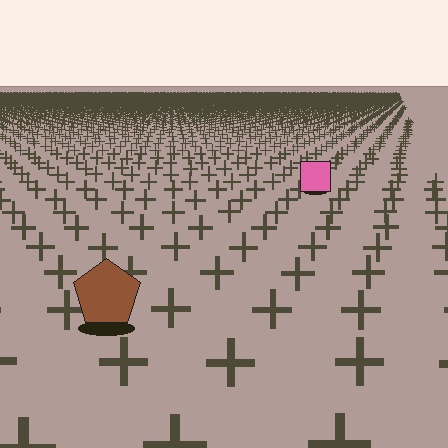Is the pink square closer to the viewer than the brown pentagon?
No. The brown pentagon is closer — you can tell from the texture gradient: the ground texture is coarser near it.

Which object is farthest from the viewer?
The pink square is farthest from the viewer. It appears smaller and the ground texture around it is denser.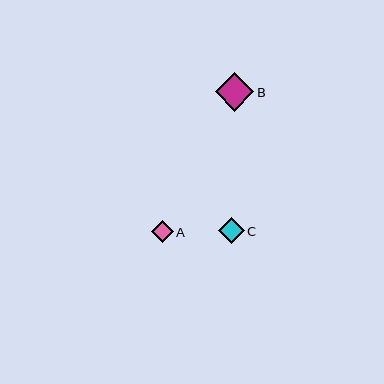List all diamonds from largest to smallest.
From largest to smallest: B, C, A.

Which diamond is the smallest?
Diamond A is the smallest with a size of approximately 22 pixels.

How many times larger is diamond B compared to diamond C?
Diamond B is approximately 1.5 times the size of diamond C.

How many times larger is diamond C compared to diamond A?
Diamond C is approximately 1.2 times the size of diamond A.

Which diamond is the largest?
Diamond B is the largest with a size of approximately 38 pixels.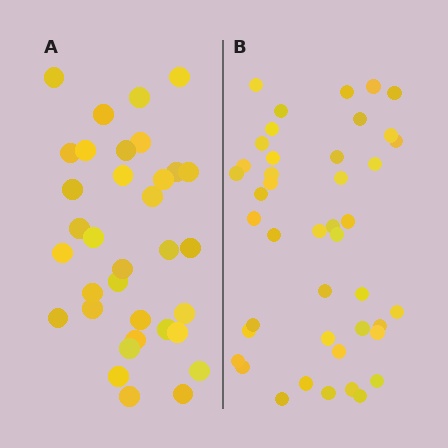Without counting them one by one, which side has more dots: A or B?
Region B (the right region) has more dots.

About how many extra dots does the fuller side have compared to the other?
Region B has roughly 8 or so more dots than region A.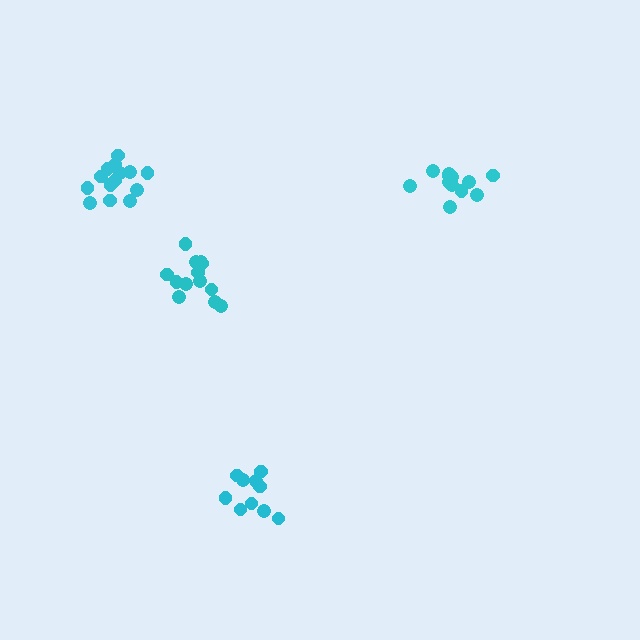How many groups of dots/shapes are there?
There are 4 groups.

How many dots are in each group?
Group 1: 13 dots, Group 2: 10 dots, Group 3: 14 dots, Group 4: 12 dots (49 total).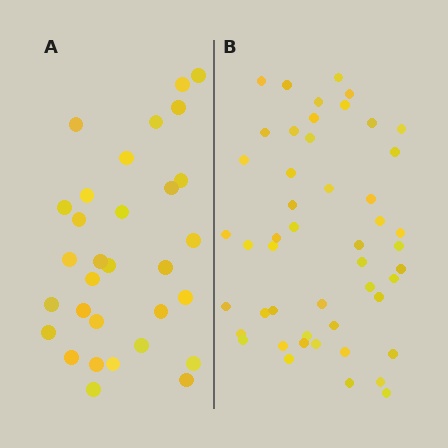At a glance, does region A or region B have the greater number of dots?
Region B (the right region) has more dots.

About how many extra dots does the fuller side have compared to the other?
Region B has approximately 20 more dots than region A.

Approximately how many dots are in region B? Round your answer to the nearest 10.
About 50 dots. (The exact count is 49, which rounds to 50.)